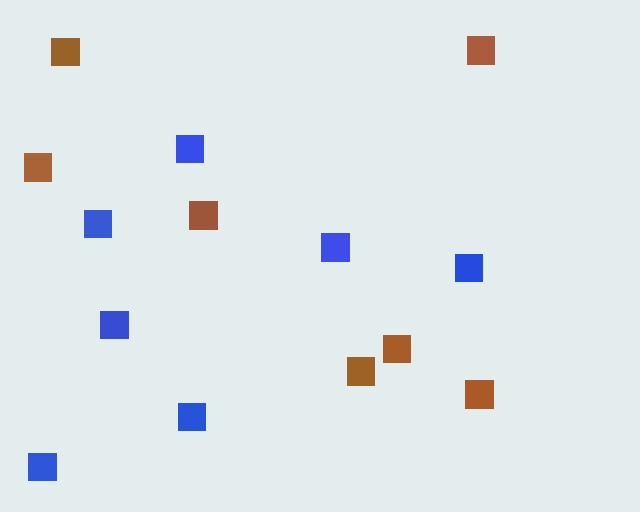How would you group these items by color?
There are 2 groups: one group of brown squares (7) and one group of blue squares (7).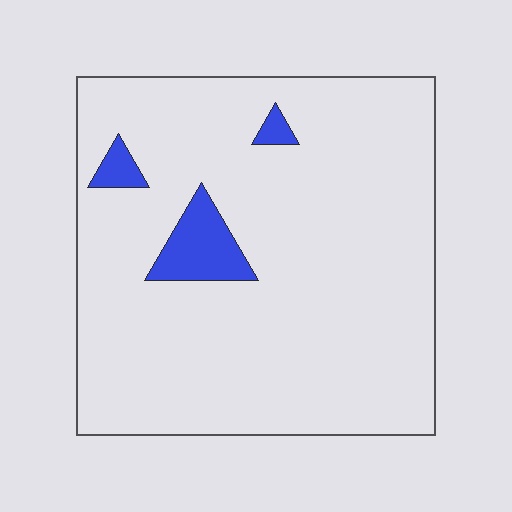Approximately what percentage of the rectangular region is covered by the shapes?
Approximately 5%.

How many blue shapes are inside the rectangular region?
3.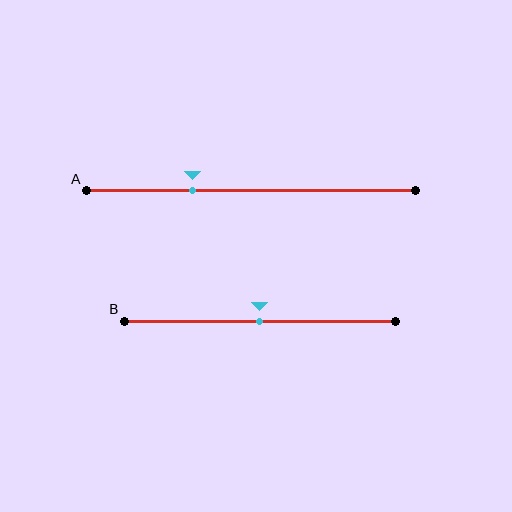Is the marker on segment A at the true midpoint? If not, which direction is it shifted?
No, the marker on segment A is shifted to the left by about 18% of the segment length.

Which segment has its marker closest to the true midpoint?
Segment B has its marker closest to the true midpoint.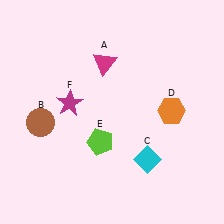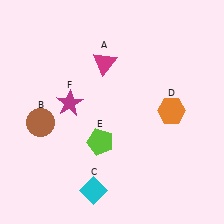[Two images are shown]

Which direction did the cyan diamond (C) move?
The cyan diamond (C) moved left.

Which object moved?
The cyan diamond (C) moved left.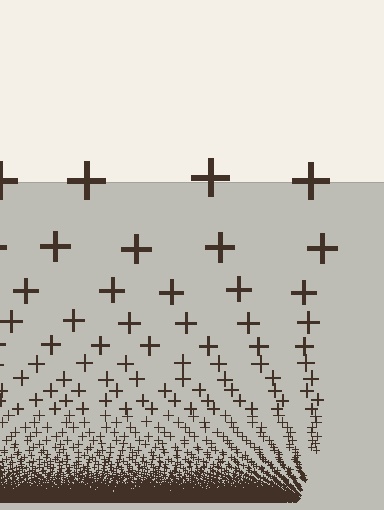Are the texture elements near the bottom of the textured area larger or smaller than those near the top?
Smaller. The gradient is inverted — elements near the bottom are smaller and denser.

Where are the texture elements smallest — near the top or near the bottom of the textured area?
Near the bottom.